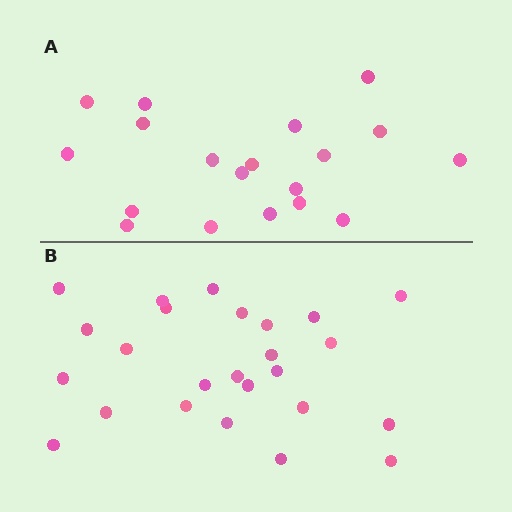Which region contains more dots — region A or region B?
Region B (the bottom region) has more dots.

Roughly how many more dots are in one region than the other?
Region B has about 6 more dots than region A.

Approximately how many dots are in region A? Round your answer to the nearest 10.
About 20 dots. (The exact count is 19, which rounds to 20.)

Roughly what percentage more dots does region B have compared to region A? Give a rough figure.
About 30% more.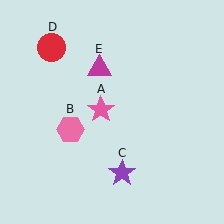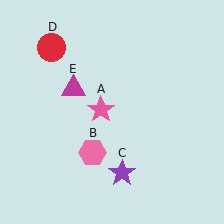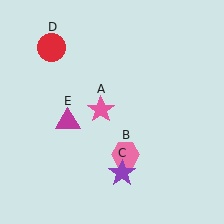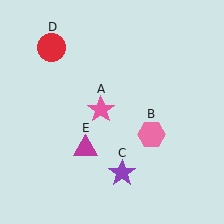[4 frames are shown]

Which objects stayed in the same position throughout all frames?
Pink star (object A) and purple star (object C) and red circle (object D) remained stationary.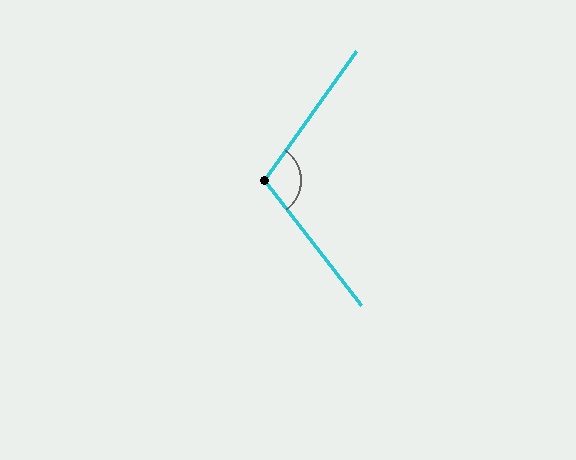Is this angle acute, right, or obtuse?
It is obtuse.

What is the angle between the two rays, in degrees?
Approximately 107 degrees.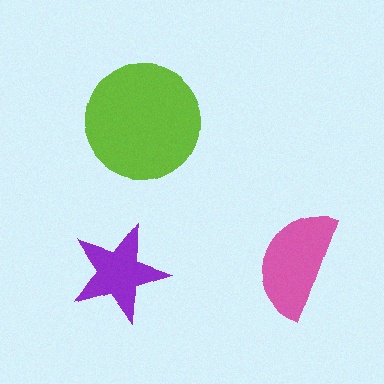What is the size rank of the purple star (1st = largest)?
3rd.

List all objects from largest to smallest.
The lime circle, the pink semicircle, the purple star.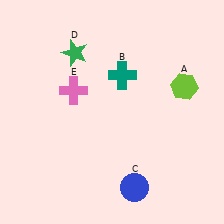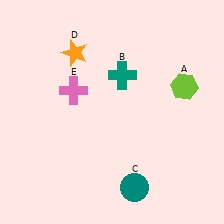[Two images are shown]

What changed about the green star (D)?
In Image 1, D is green. In Image 2, it changed to orange.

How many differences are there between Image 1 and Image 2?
There are 2 differences between the two images.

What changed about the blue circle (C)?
In Image 1, C is blue. In Image 2, it changed to teal.